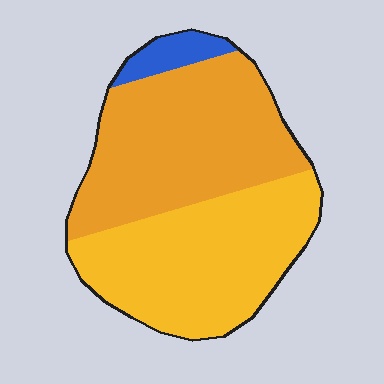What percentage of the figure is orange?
Orange covers 48% of the figure.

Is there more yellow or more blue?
Yellow.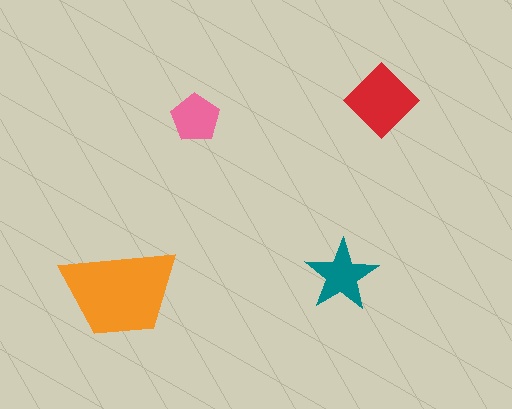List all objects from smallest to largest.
The pink pentagon, the teal star, the red diamond, the orange trapezoid.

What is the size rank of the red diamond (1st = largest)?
2nd.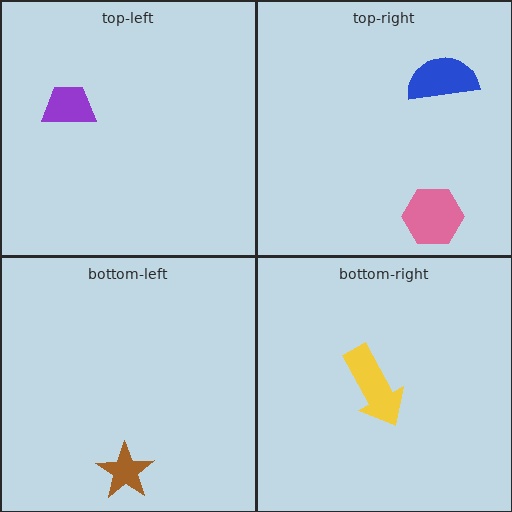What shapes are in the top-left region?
The purple trapezoid.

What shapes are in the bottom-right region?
The yellow arrow.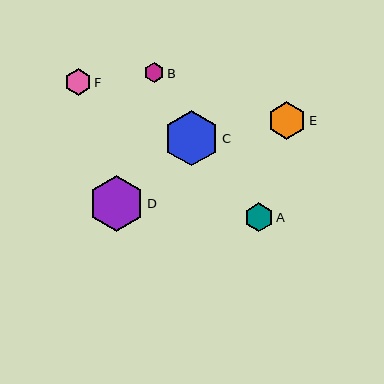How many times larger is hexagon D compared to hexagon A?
Hexagon D is approximately 1.9 times the size of hexagon A.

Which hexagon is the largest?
Hexagon C is the largest with a size of approximately 55 pixels.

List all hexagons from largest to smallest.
From largest to smallest: C, D, E, A, F, B.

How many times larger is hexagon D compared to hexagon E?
Hexagon D is approximately 1.5 times the size of hexagon E.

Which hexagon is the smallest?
Hexagon B is the smallest with a size of approximately 20 pixels.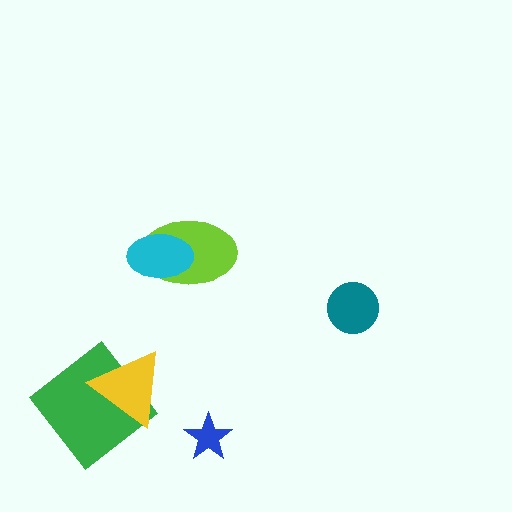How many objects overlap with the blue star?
0 objects overlap with the blue star.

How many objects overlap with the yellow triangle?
1 object overlaps with the yellow triangle.